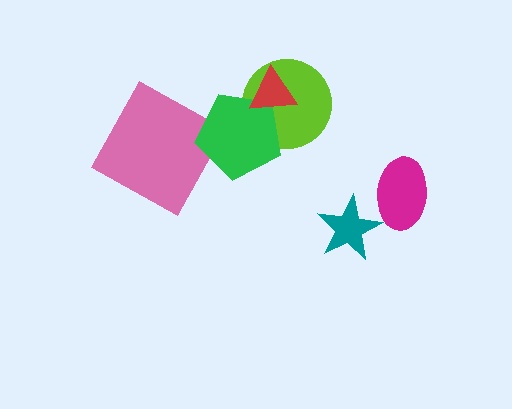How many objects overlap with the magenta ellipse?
1 object overlaps with the magenta ellipse.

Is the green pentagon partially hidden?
Yes, it is partially covered by another shape.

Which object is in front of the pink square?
The green pentagon is in front of the pink square.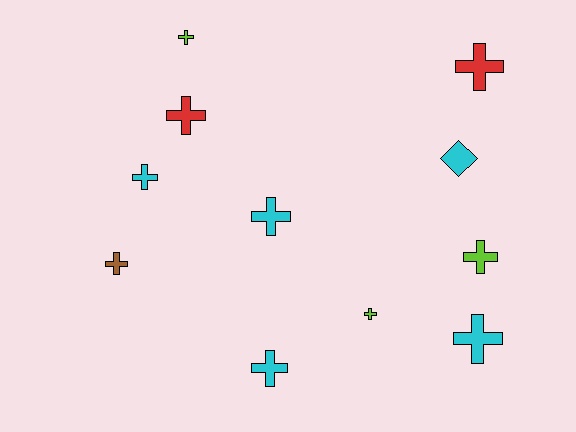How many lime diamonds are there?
There are no lime diamonds.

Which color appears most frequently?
Cyan, with 5 objects.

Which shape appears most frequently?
Cross, with 10 objects.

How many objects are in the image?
There are 11 objects.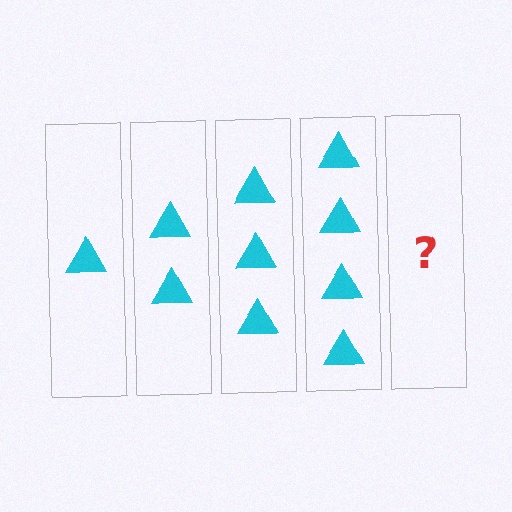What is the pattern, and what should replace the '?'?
The pattern is that each step adds one more triangle. The '?' should be 5 triangles.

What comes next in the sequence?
The next element should be 5 triangles.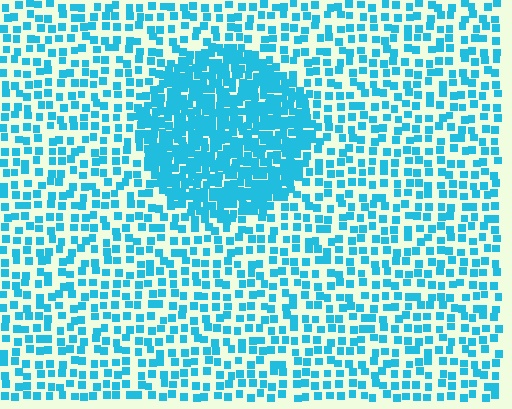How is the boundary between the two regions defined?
The boundary is defined by a change in element density (approximately 2.4x ratio). All elements are the same color, size, and shape.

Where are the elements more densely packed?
The elements are more densely packed inside the circle boundary.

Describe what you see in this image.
The image contains small cyan elements arranged at two different densities. A circle-shaped region is visible where the elements are more densely packed than the surrounding area.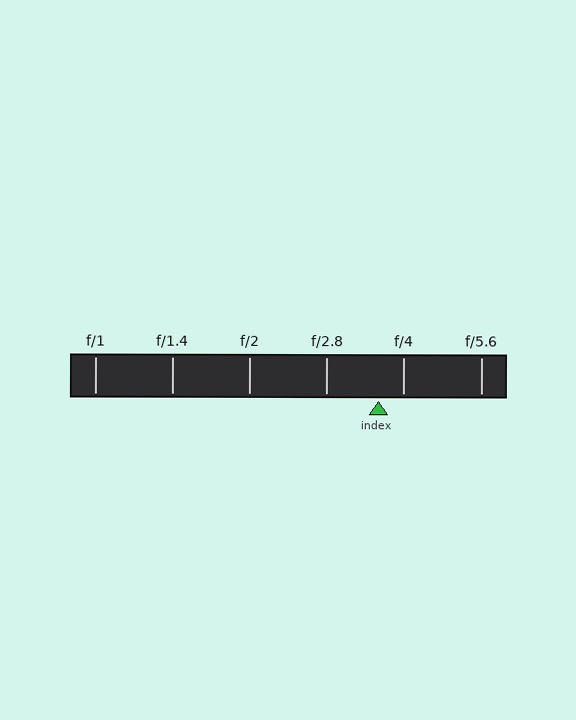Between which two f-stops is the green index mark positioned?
The index mark is between f/2.8 and f/4.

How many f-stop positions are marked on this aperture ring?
There are 6 f-stop positions marked.